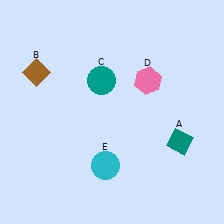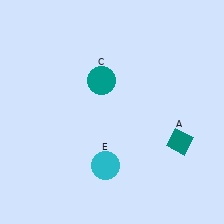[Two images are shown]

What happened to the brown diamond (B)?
The brown diamond (B) was removed in Image 2. It was in the top-left area of Image 1.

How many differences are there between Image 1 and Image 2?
There are 2 differences between the two images.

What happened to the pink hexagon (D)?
The pink hexagon (D) was removed in Image 2. It was in the top-right area of Image 1.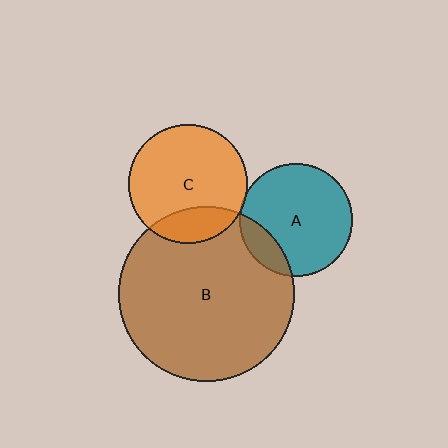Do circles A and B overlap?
Yes.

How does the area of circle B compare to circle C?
Approximately 2.2 times.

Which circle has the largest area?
Circle B (brown).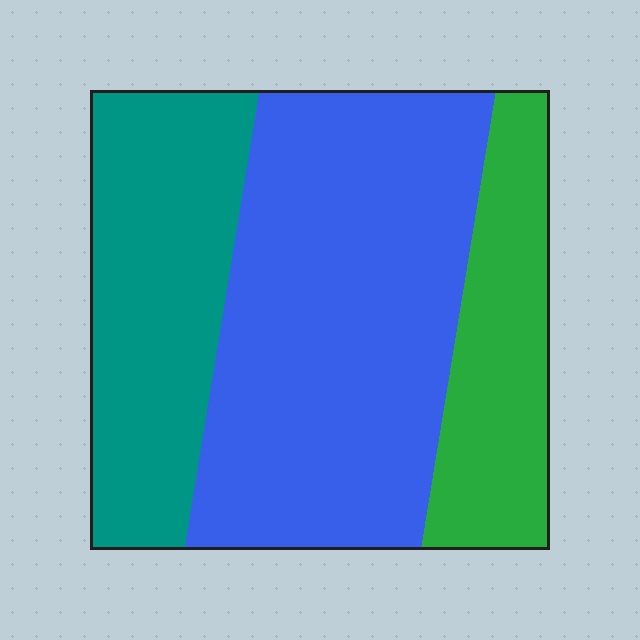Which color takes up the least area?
Green, at roughly 20%.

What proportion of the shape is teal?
Teal takes up between a sixth and a third of the shape.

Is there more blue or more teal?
Blue.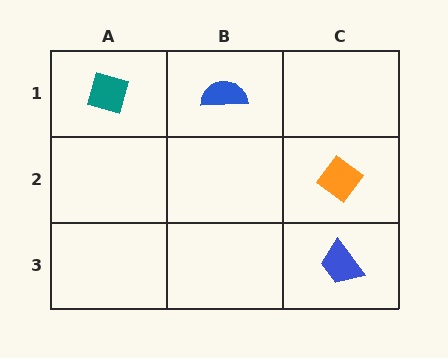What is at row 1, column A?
A teal diamond.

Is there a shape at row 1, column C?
No, that cell is empty.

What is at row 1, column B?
A blue semicircle.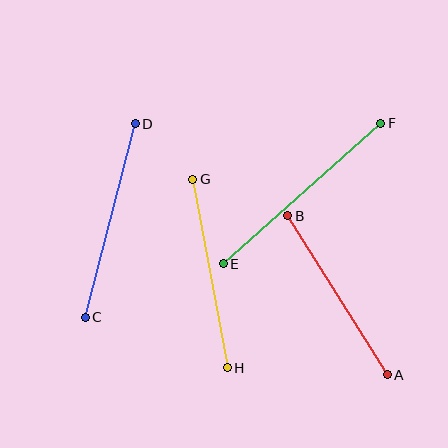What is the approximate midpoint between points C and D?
The midpoint is at approximately (110, 220) pixels.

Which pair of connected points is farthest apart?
Points E and F are farthest apart.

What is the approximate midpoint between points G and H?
The midpoint is at approximately (210, 274) pixels.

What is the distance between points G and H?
The distance is approximately 191 pixels.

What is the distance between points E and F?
The distance is approximately 211 pixels.